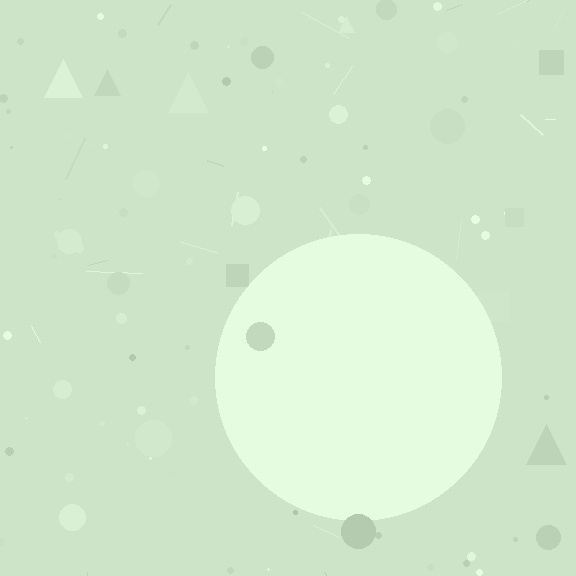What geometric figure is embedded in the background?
A circle is embedded in the background.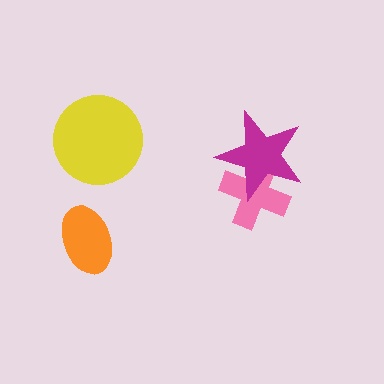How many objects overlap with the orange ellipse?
0 objects overlap with the orange ellipse.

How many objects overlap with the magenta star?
1 object overlaps with the magenta star.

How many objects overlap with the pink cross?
1 object overlaps with the pink cross.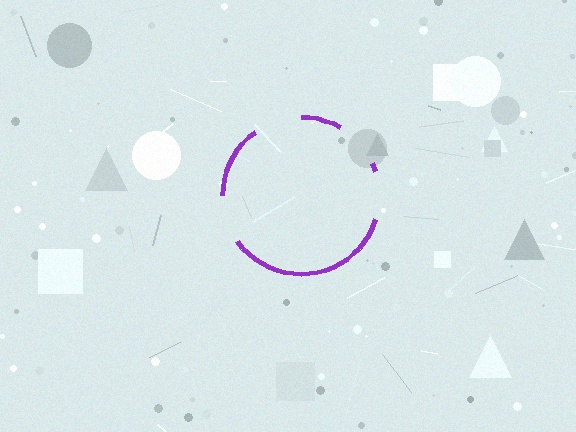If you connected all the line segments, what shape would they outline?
They would outline a circle.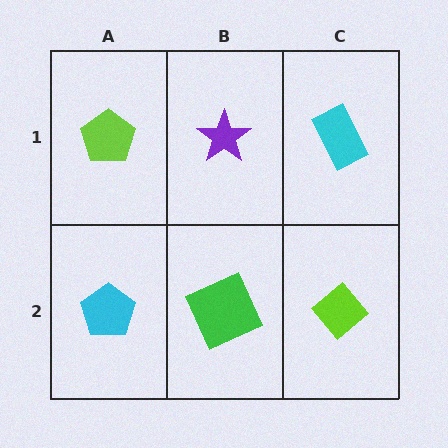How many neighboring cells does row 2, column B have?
3.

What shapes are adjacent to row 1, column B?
A green square (row 2, column B), a lime pentagon (row 1, column A), a cyan rectangle (row 1, column C).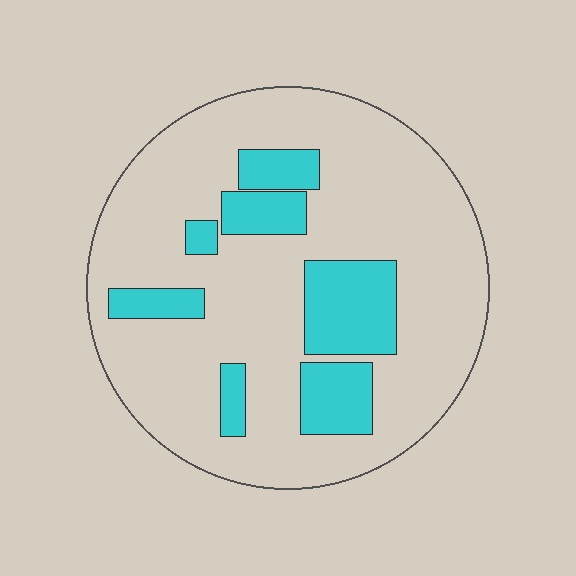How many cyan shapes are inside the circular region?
7.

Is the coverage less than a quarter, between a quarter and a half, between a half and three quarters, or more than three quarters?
Less than a quarter.